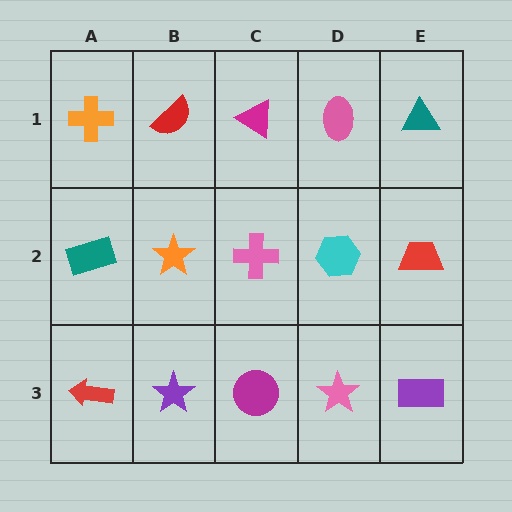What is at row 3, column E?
A purple rectangle.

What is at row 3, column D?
A pink star.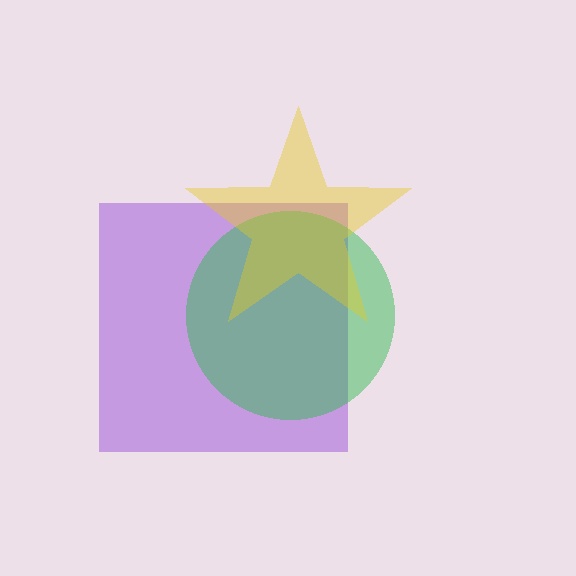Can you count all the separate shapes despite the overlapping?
Yes, there are 3 separate shapes.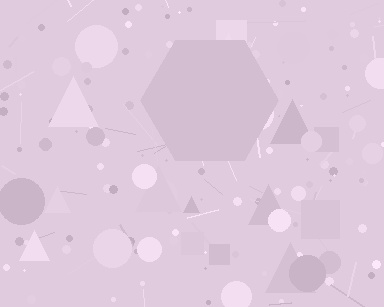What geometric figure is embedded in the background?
A hexagon is embedded in the background.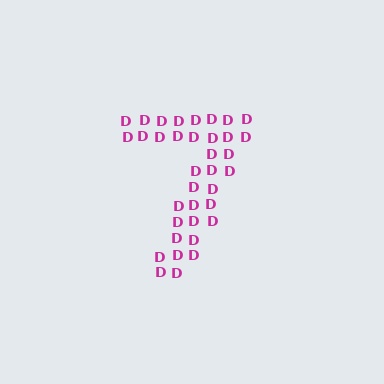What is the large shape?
The large shape is the digit 7.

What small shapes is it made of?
It is made of small letter D's.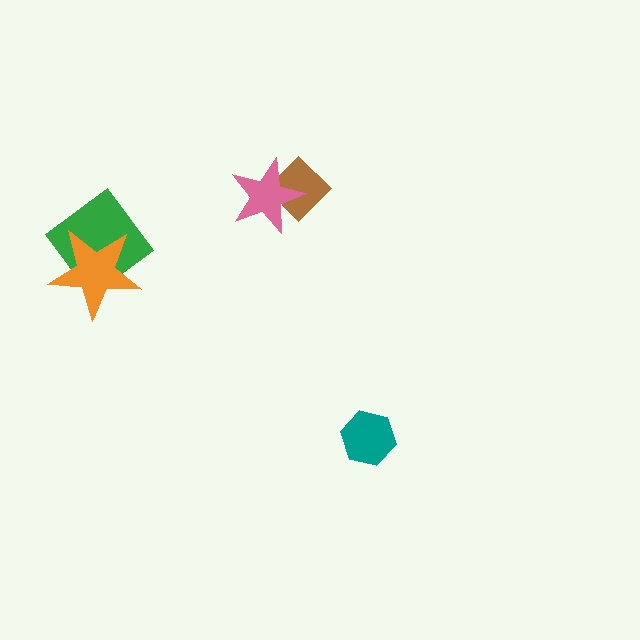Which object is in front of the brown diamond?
The pink star is in front of the brown diamond.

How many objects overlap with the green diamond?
1 object overlaps with the green diamond.